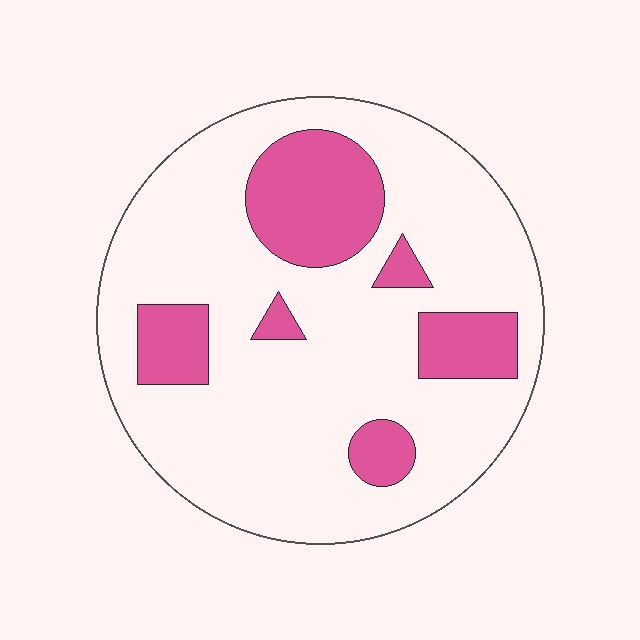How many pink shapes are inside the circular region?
6.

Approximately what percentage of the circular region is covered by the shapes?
Approximately 20%.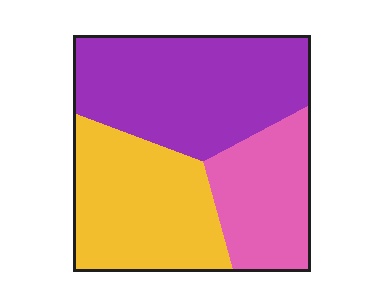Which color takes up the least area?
Pink, at roughly 25%.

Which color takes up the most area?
Purple, at roughly 40%.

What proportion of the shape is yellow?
Yellow covers about 35% of the shape.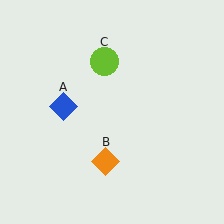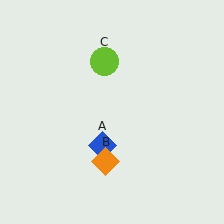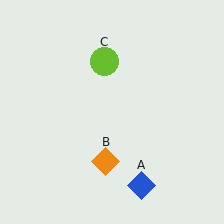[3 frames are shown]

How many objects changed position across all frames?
1 object changed position: blue diamond (object A).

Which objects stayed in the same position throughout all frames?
Orange diamond (object B) and lime circle (object C) remained stationary.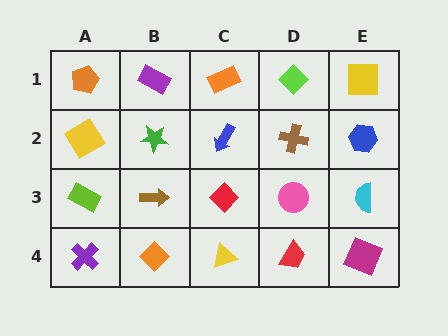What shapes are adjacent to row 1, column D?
A brown cross (row 2, column D), an orange rectangle (row 1, column C), a yellow square (row 1, column E).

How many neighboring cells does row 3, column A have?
3.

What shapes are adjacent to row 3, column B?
A green star (row 2, column B), an orange diamond (row 4, column B), a lime rectangle (row 3, column A), a red diamond (row 3, column C).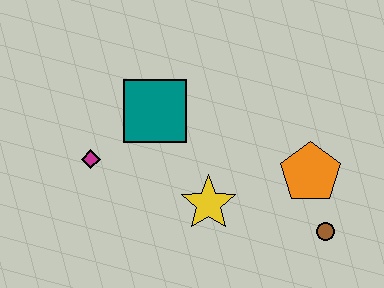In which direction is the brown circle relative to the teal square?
The brown circle is to the right of the teal square.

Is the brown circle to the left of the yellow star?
No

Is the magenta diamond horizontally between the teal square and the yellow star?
No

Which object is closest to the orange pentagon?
The brown circle is closest to the orange pentagon.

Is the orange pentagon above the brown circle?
Yes